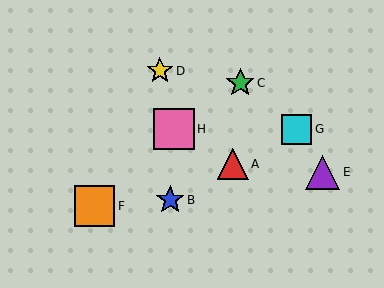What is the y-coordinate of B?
Object B is at y≈200.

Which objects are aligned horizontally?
Objects G, H are aligned horizontally.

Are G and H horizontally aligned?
Yes, both are at y≈129.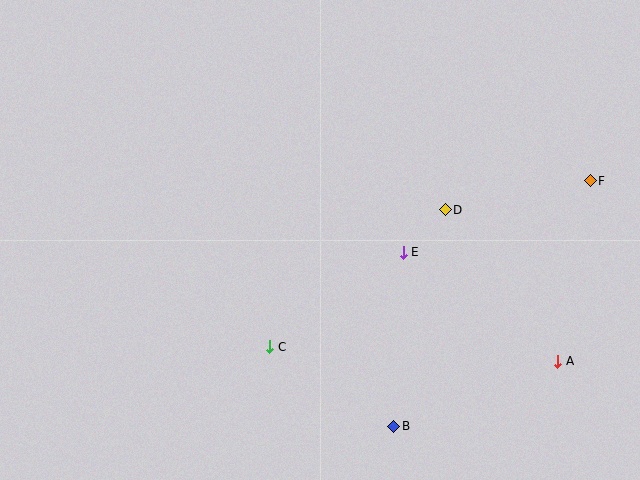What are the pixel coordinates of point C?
Point C is at (270, 347).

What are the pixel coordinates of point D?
Point D is at (445, 210).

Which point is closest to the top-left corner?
Point C is closest to the top-left corner.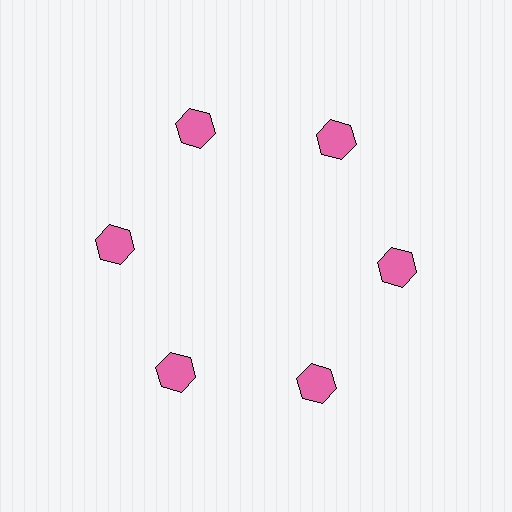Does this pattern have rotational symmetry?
Yes, this pattern has 6-fold rotational symmetry. It looks the same after rotating 60 degrees around the center.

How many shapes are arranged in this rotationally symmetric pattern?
There are 6 shapes, arranged in 6 groups of 1.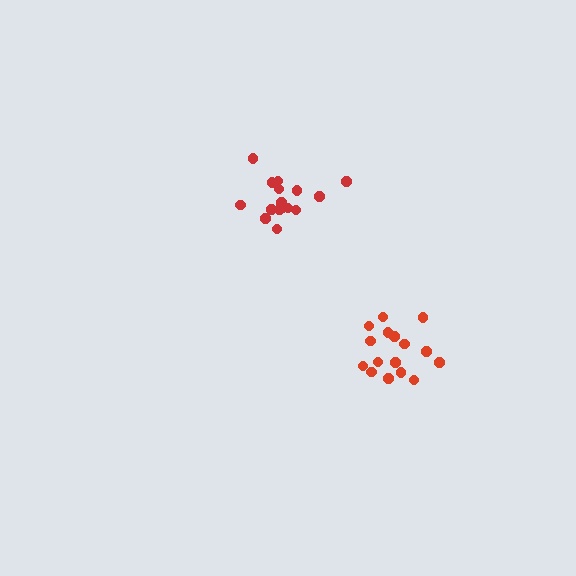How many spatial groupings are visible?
There are 2 spatial groupings.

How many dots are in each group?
Group 1: 16 dots, Group 2: 16 dots (32 total).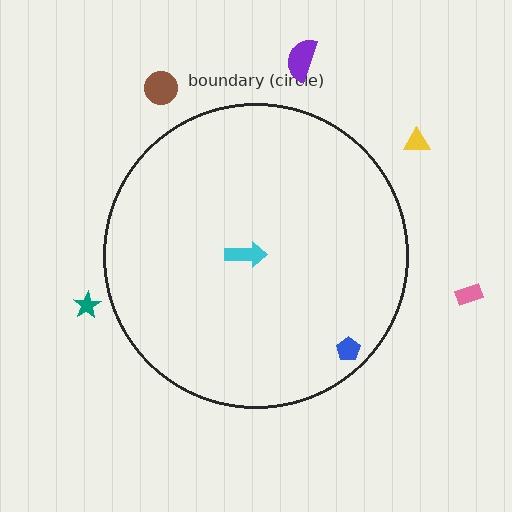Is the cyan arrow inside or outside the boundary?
Inside.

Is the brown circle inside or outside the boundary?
Outside.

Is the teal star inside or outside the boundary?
Outside.